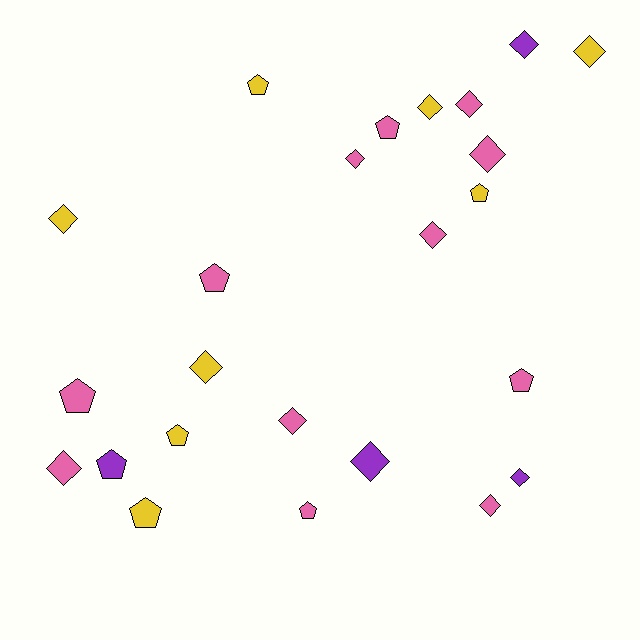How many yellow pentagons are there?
There are 4 yellow pentagons.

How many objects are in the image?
There are 24 objects.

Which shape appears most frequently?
Diamond, with 14 objects.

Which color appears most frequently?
Pink, with 12 objects.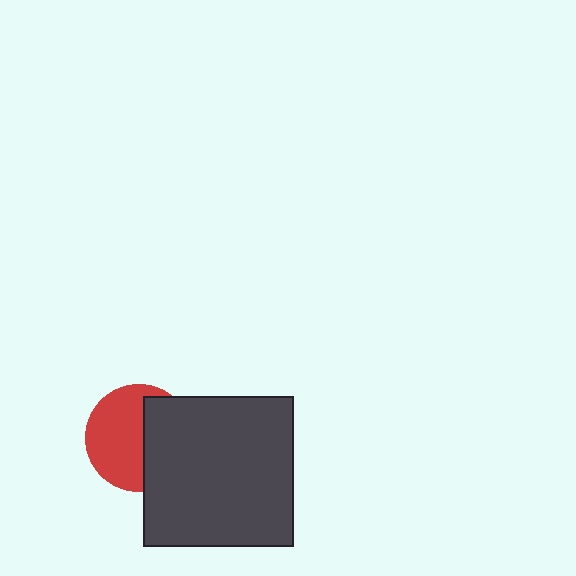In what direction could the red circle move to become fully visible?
The red circle could move left. That would shift it out from behind the dark gray square entirely.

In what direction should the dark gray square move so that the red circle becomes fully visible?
The dark gray square should move right. That is the shortest direction to clear the overlap and leave the red circle fully visible.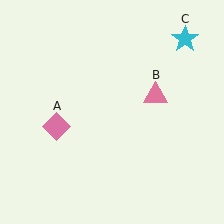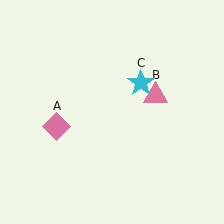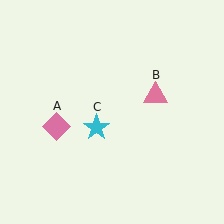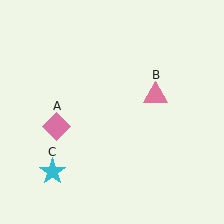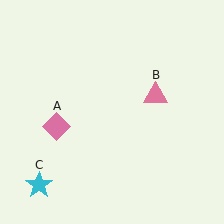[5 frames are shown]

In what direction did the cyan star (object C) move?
The cyan star (object C) moved down and to the left.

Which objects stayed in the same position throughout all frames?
Pink diamond (object A) and pink triangle (object B) remained stationary.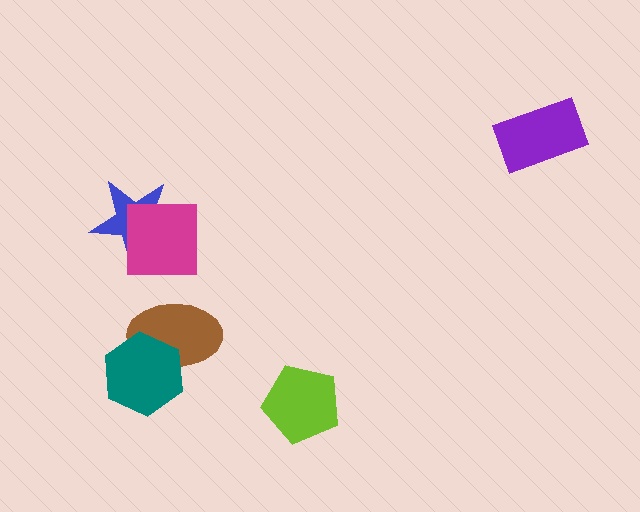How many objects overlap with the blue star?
1 object overlaps with the blue star.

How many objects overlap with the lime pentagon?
0 objects overlap with the lime pentagon.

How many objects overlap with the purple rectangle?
0 objects overlap with the purple rectangle.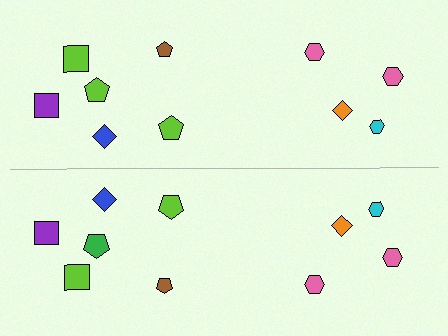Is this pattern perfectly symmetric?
No, the pattern is not perfectly symmetric. The green pentagon on the bottom side breaks the symmetry — its mirror counterpart is lime.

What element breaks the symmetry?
The green pentagon on the bottom side breaks the symmetry — its mirror counterpart is lime.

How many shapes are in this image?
There are 20 shapes in this image.